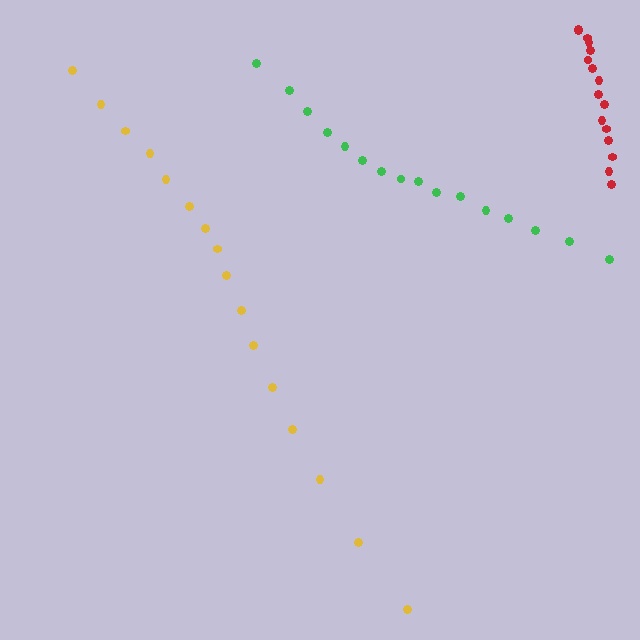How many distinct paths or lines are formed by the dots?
There are 3 distinct paths.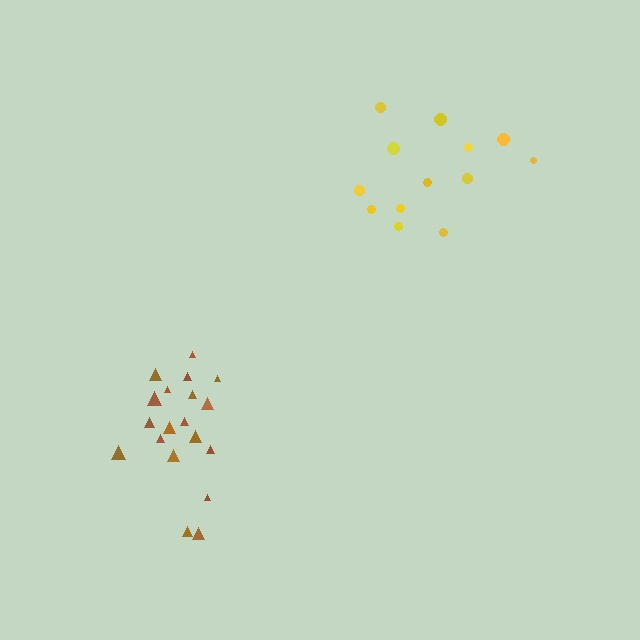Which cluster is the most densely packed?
Brown.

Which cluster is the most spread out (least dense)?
Yellow.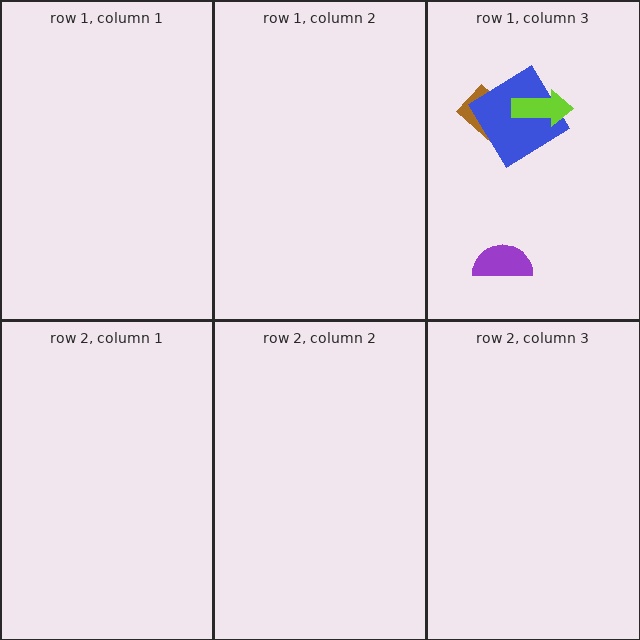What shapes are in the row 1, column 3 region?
The brown rectangle, the blue diamond, the purple semicircle, the lime arrow.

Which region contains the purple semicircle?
The row 1, column 3 region.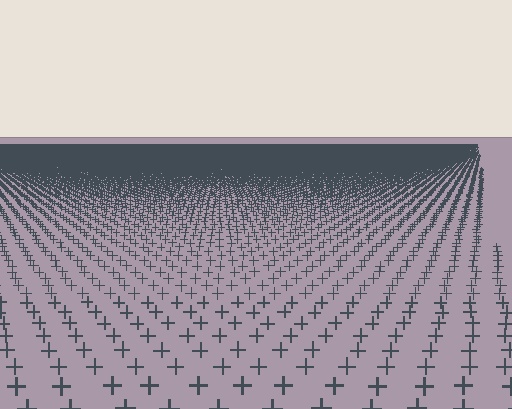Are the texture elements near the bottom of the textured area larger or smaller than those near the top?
Larger. Near the bottom, elements are closer to the viewer and appear at a bigger on-screen size.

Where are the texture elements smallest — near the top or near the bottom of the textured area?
Near the top.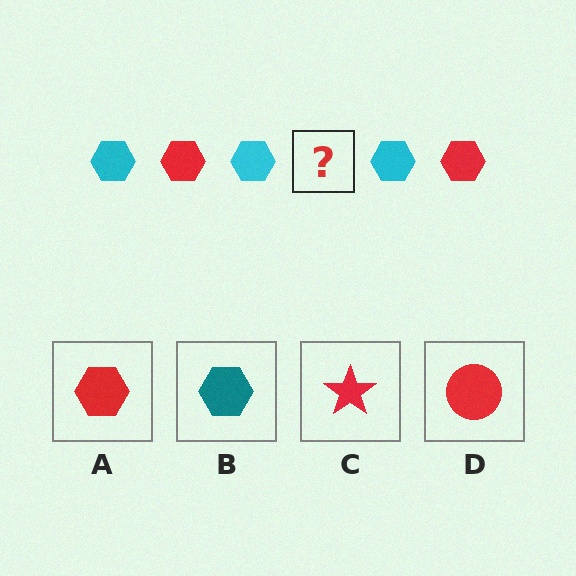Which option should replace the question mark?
Option A.